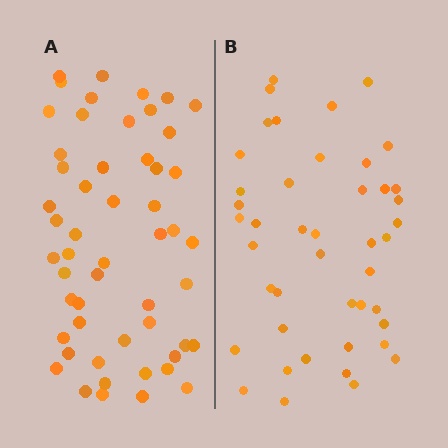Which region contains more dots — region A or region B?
Region A (the left region) has more dots.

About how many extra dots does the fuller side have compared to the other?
Region A has roughly 8 or so more dots than region B.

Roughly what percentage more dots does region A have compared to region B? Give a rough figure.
About 20% more.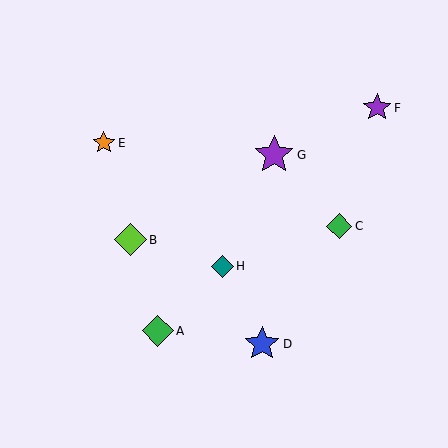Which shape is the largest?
The purple star (labeled G) is the largest.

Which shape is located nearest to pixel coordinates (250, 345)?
The blue star (labeled D) at (262, 344) is nearest to that location.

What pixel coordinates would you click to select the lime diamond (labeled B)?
Click at (130, 240) to select the lime diamond B.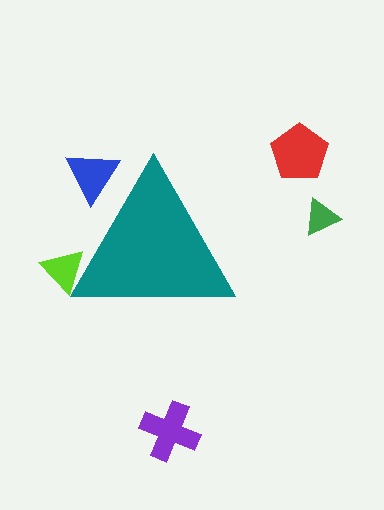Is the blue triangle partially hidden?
Yes, the blue triangle is partially hidden behind the teal triangle.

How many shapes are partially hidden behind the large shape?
2 shapes are partially hidden.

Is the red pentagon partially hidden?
No, the red pentagon is fully visible.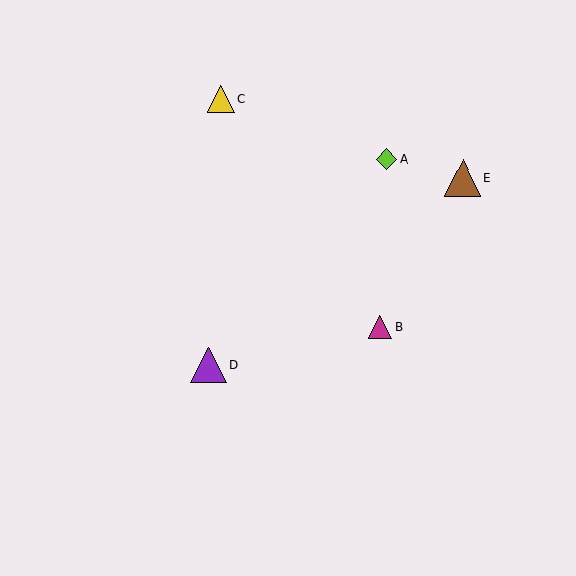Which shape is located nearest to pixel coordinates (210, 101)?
The yellow triangle (labeled C) at (221, 99) is nearest to that location.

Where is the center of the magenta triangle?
The center of the magenta triangle is at (380, 327).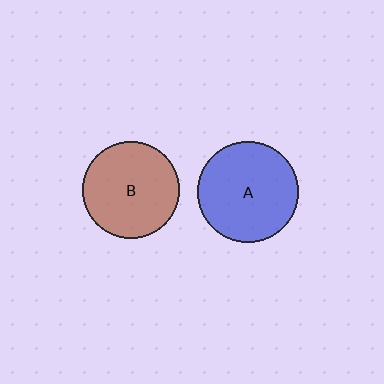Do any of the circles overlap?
No, none of the circles overlap.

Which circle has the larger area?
Circle A (blue).